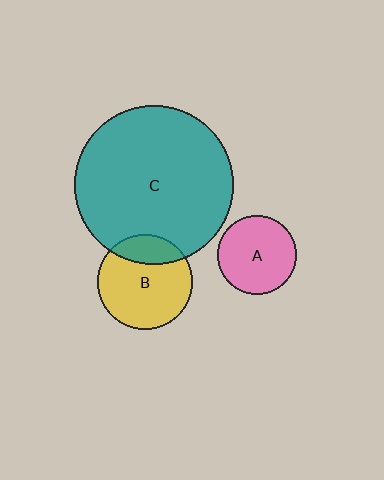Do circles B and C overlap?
Yes.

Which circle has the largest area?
Circle C (teal).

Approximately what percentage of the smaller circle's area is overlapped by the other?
Approximately 20%.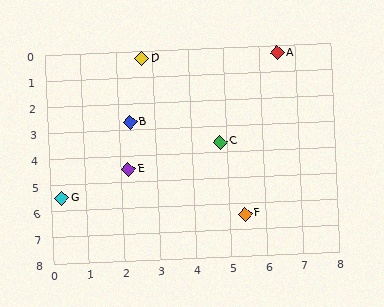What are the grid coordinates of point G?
Point G is at approximately (0.3, 5.5).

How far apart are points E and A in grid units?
Points E and A are about 6.0 grid units apart.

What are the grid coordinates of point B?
Point B is at approximately (2.3, 2.7).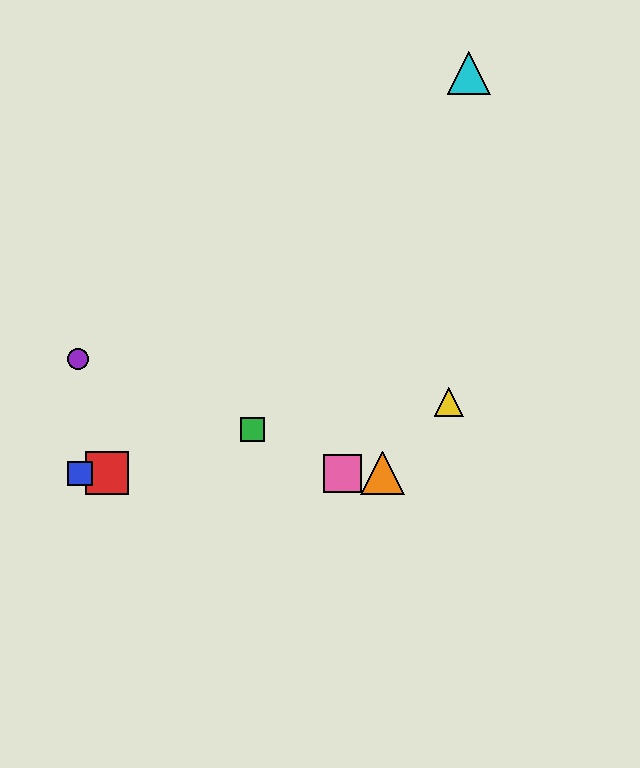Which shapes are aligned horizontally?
The red square, the blue square, the orange triangle, the pink square are aligned horizontally.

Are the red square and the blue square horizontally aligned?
Yes, both are at y≈473.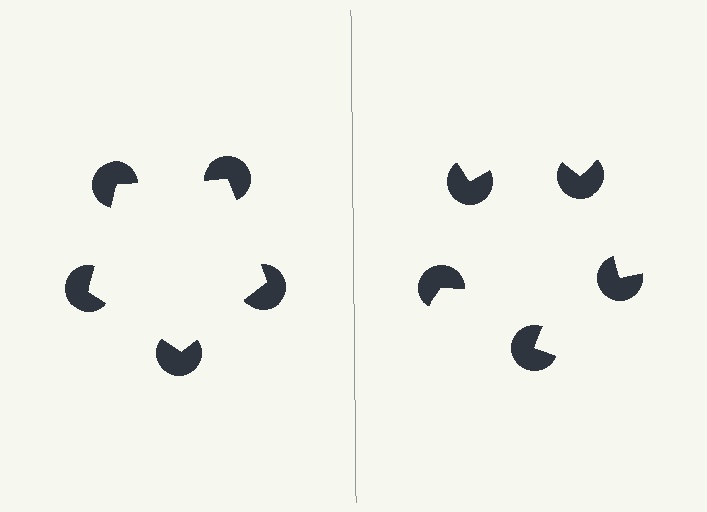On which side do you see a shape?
An illusory pentagon appears on the left side. On the right side the wedge cuts are rotated, so no coherent shape forms.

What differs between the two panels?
The pac-man discs are positioned identically on both sides; only the wedge orientations differ. On the left they align to a pentagon; on the right they are misaligned.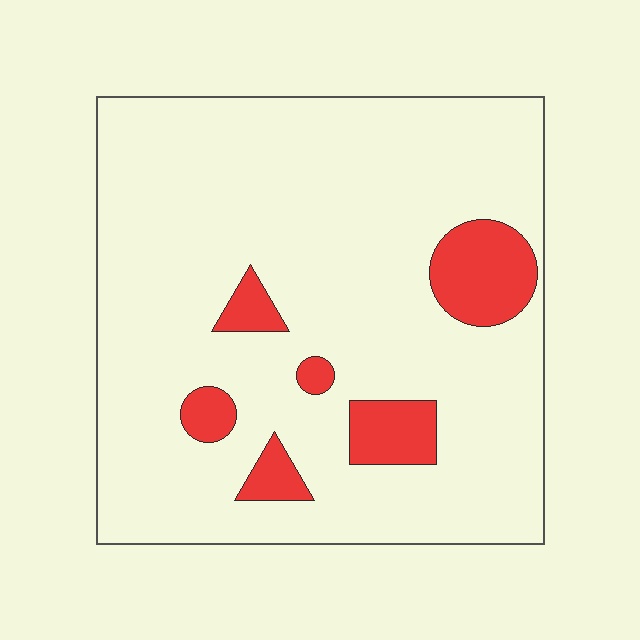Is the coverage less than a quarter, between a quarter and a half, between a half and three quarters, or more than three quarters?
Less than a quarter.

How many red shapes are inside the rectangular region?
6.